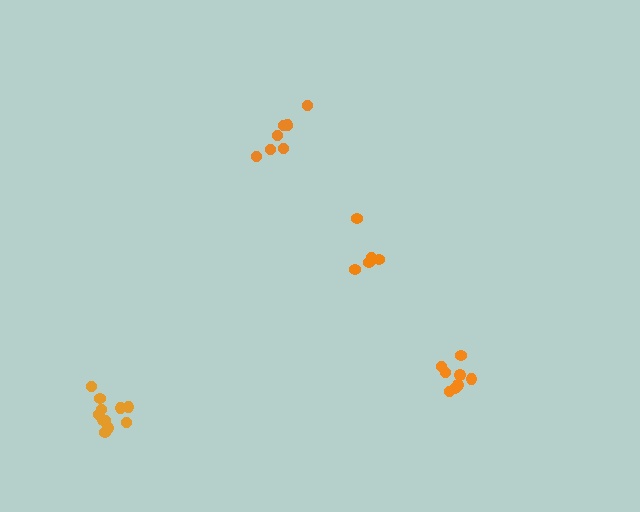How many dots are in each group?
Group 1: 8 dots, Group 2: 8 dots, Group 3: 11 dots, Group 4: 5 dots (32 total).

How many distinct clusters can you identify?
There are 4 distinct clusters.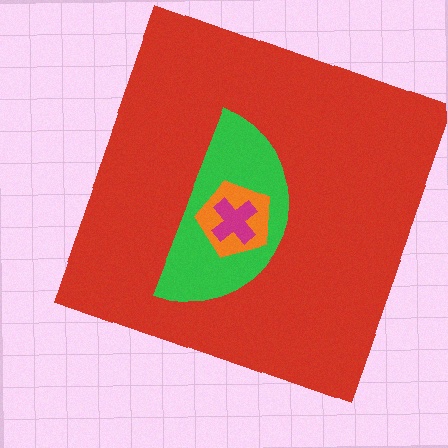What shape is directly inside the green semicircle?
The orange pentagon.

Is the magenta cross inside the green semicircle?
Yes.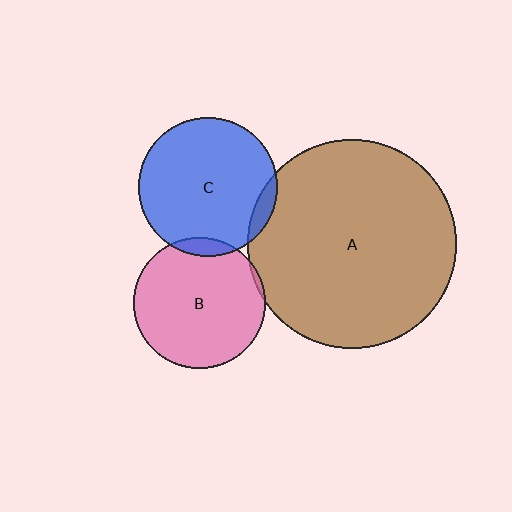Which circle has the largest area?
Circle A (brown).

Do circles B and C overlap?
Yes.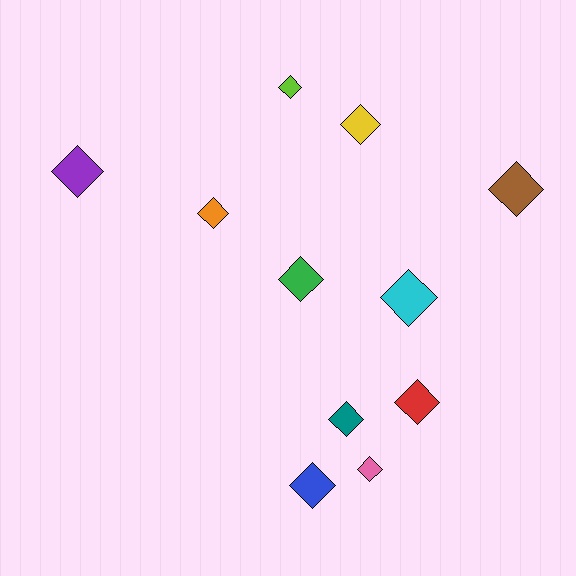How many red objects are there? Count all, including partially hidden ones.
There is 1 red object.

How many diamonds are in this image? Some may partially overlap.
There are 11 diamonds.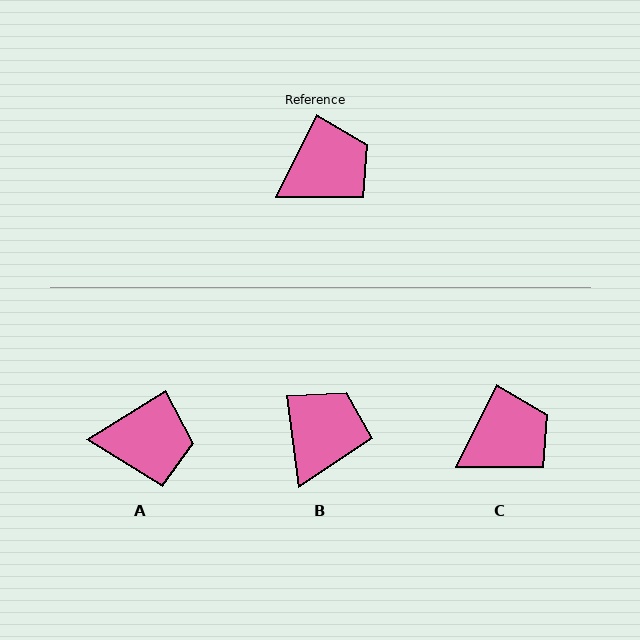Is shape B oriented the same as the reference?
No, it is off by about 34 degrees.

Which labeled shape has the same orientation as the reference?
C.